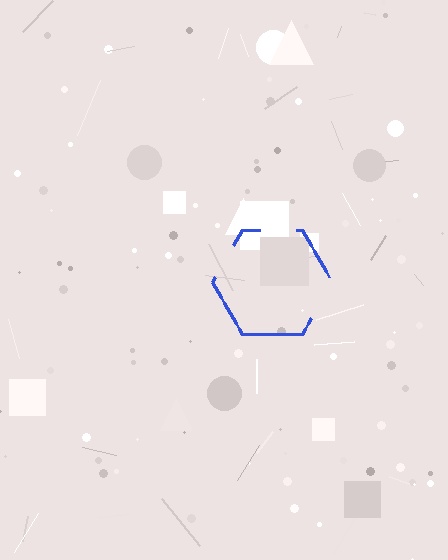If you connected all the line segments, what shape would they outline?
They would outline a hexagon.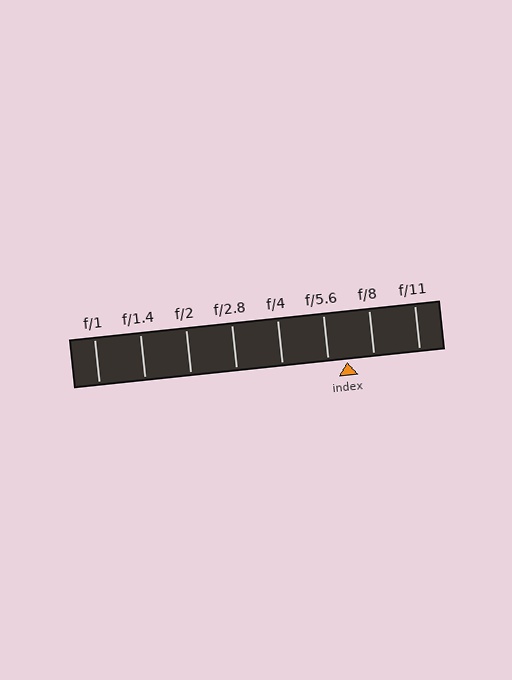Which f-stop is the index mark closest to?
The index mark is closest to f/5.6.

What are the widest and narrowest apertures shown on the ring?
The widest aperture shown is f/1 and the narrowest is f/11.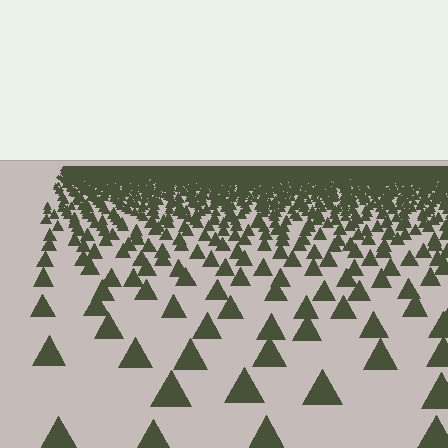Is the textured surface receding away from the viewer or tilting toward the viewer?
The surface is receding away from the viewer. Texture elements get smaller and denser toward the top.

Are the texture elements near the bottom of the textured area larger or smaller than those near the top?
Larger. Near the bottom, elements are closer to the viewer and appear at a bigger on-screen size.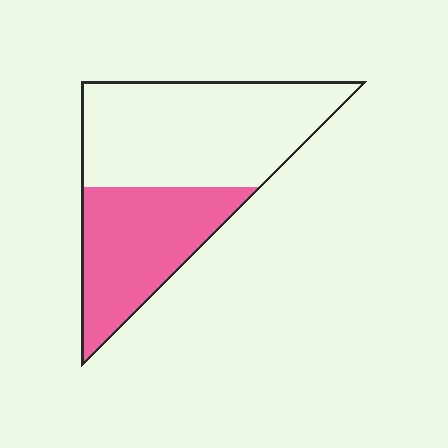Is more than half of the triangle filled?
No.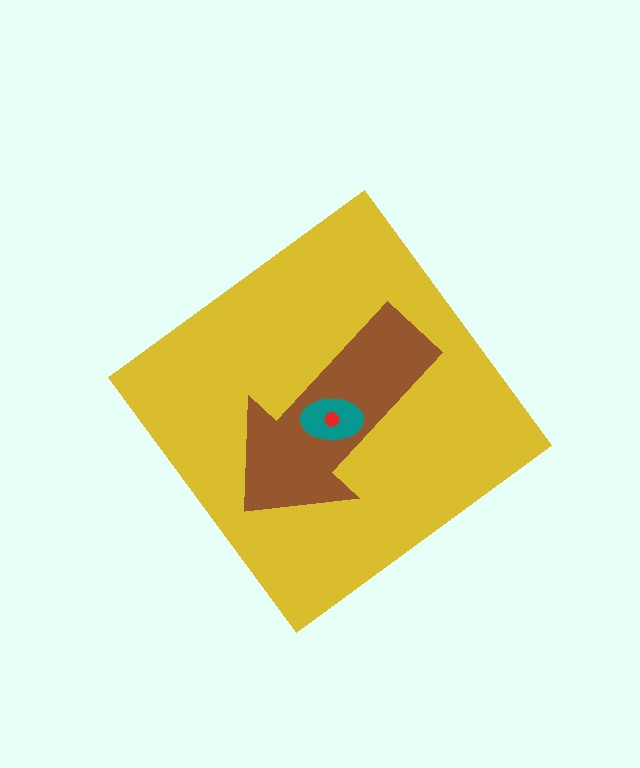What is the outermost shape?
The yellow diamond.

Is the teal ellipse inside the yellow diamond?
Yes.